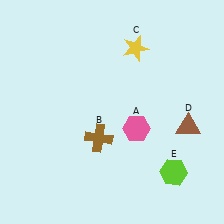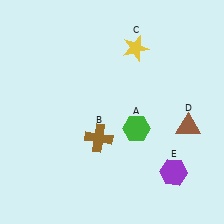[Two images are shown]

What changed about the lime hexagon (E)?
In Image 1, E is lime. In Image 2, it changed to purple.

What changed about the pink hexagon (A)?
In Image 1, A is pink. In Image 2, it changed to green.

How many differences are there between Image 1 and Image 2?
There are 2 differences between the two images.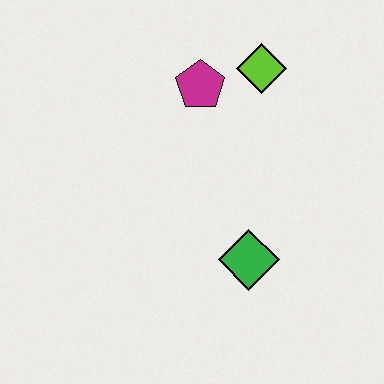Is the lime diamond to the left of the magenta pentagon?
No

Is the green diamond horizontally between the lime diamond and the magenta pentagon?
Yes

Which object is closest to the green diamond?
The magenta pentagon is closest to the green diamond.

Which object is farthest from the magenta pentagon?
The green diamond is farthest from the magenta pentagon.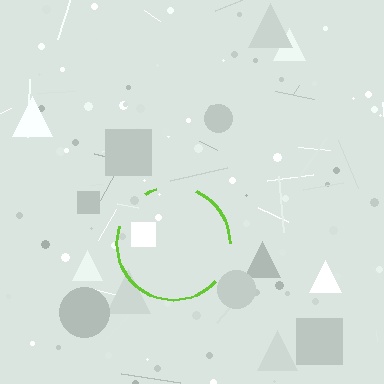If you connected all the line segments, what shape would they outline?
They would outline a circle.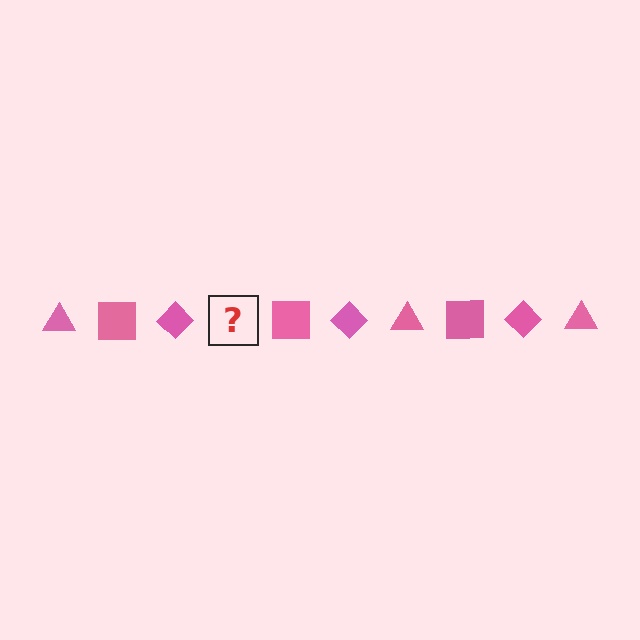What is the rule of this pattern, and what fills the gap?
The rule is that the pattern cycles through triangle, square, diamond shapes in pink. The gap should be filled with a pink triangle.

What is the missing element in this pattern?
The missing element is a pink triangle.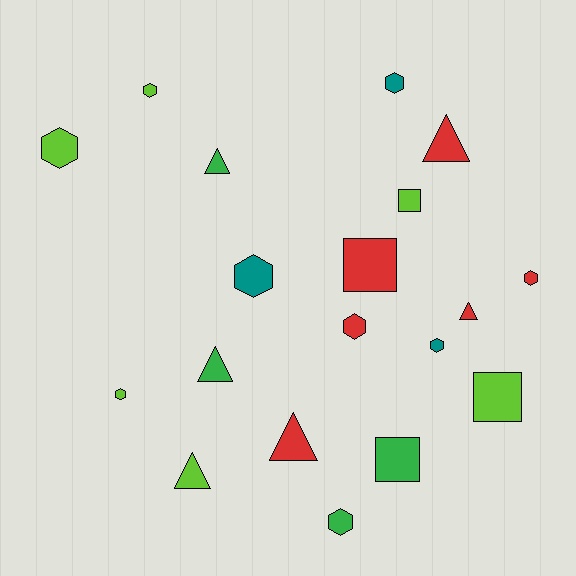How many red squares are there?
There is 1 red square.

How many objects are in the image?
There are 19 objects.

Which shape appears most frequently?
Hexagon, with 9 objects.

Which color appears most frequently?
Lime, with 6 objects.